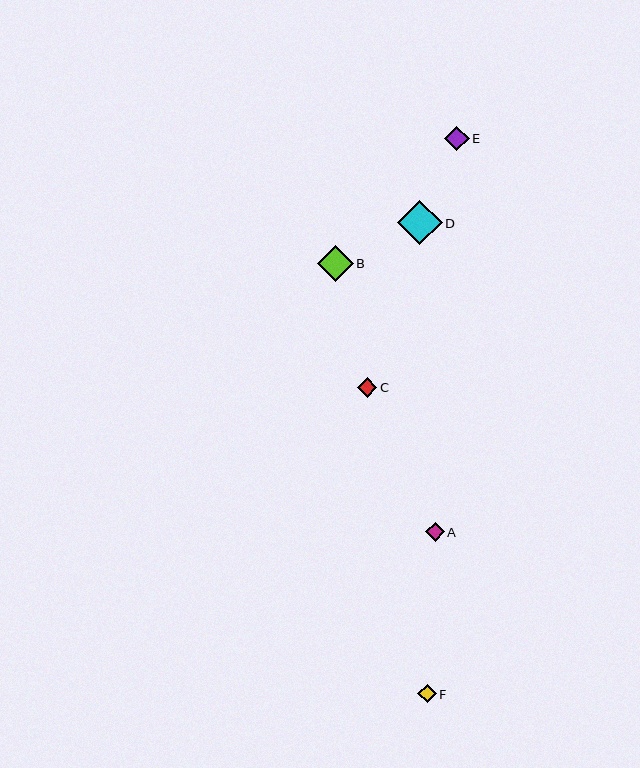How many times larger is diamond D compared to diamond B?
Diamond D is approximately 1.2 times the size of diamond B.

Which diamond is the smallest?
Diamond F is the smallest with a size of approximately 18 pixels.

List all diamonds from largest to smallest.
From largest to smallest: D, B, E, C, A, F.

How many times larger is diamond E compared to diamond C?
Diamond E is approximately 1.3 times the size of diamond C.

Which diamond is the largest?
Diamond D is the largest with a size of approximately 45 pixels.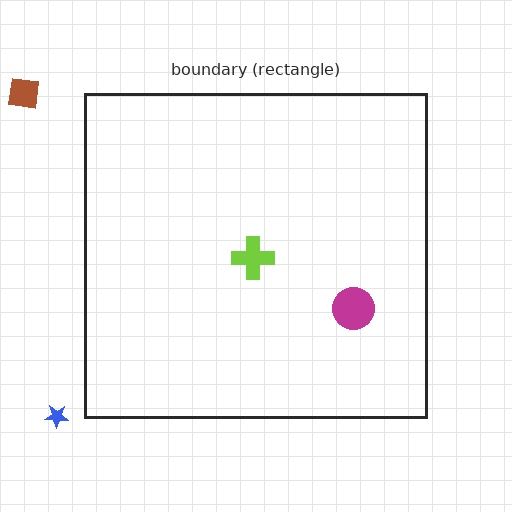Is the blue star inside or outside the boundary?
Outside.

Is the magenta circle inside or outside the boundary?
Inside.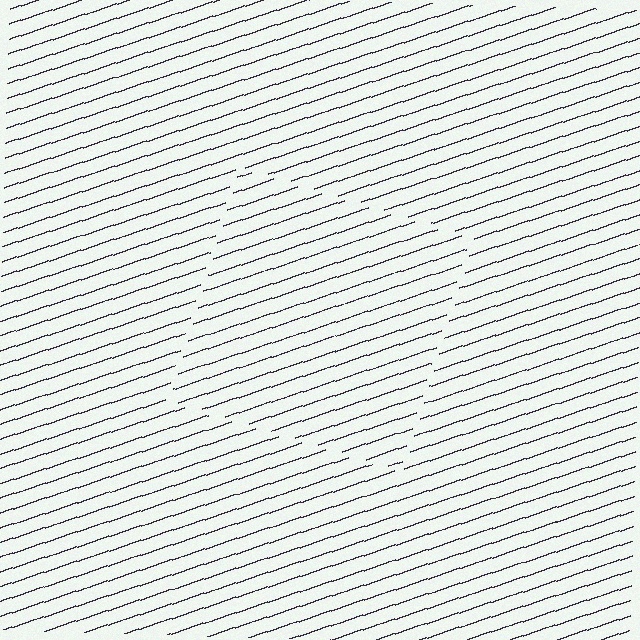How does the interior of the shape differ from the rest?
The interior of the shape contains the same grating, shifted by half a period — the contour is defined by the phase discontinuity where line-ends from the inner and outer gratings abut.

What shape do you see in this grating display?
An illusory square. The interior of the shape contains the same grating, shifted by half a period — the contour is defined by the phase discontinuity where line-ends from the inner and outer gratings abut.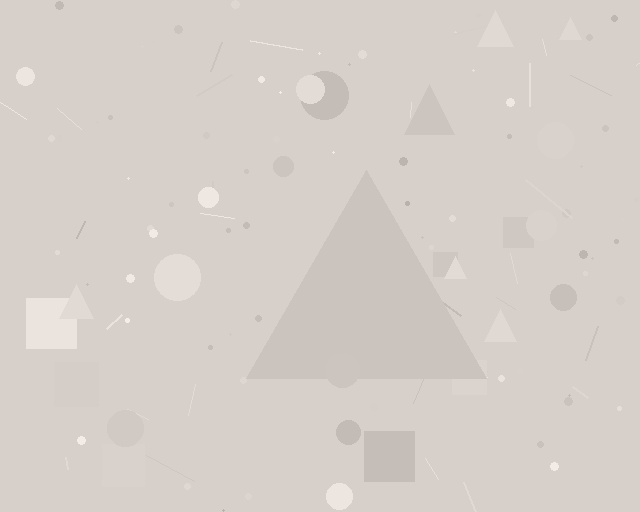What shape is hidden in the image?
A triangle is hidden in the image.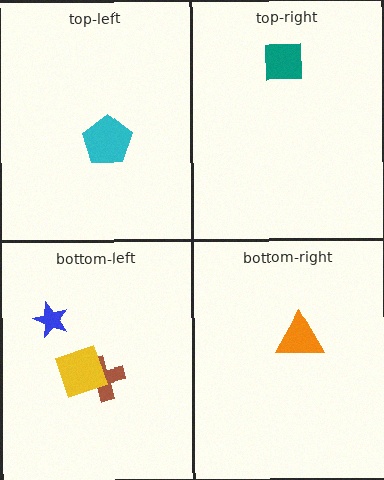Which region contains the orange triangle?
The bottom-right region.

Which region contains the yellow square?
The bottom-left region.